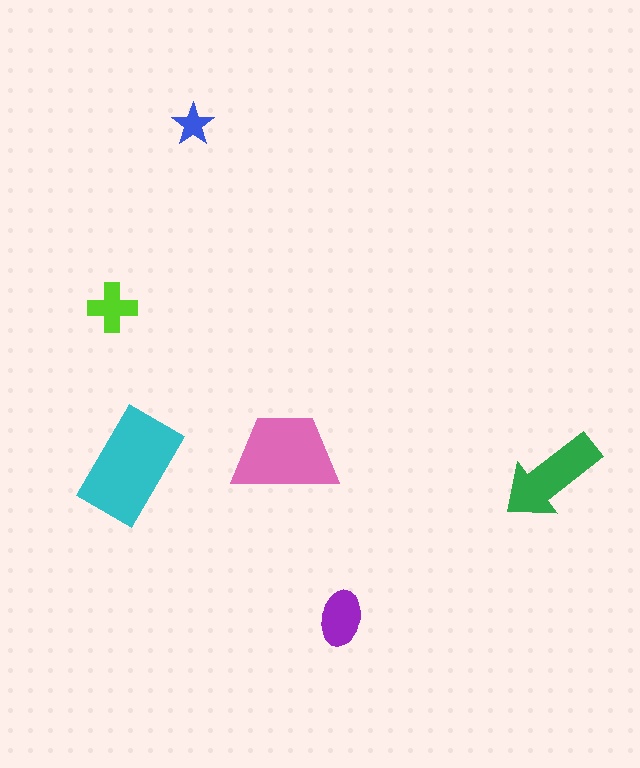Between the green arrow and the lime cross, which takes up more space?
The green arrow.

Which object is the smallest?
The blue star.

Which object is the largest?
The cyan rectangle.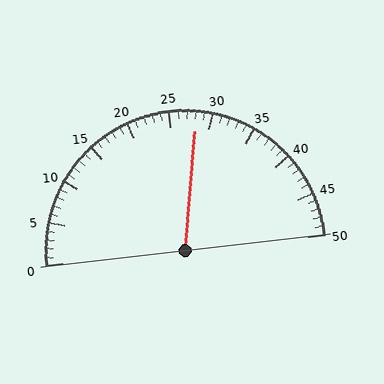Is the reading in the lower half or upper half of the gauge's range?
The reading is in the upper half of the range (0 to 50).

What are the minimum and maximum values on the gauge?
The gauge ranges from 0 to 50.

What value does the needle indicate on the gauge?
The needle indicates approximately 28.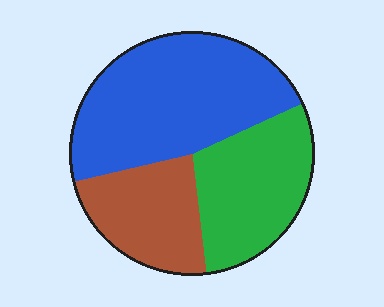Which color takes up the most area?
Blue, at roughly 45%.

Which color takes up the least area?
Brown, at roughly 25%.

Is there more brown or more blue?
Blue.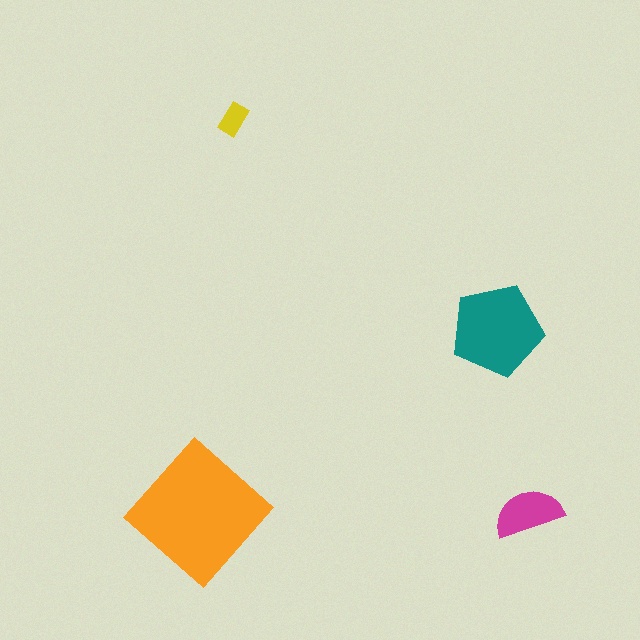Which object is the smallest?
The yellow rectangle.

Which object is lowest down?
The orange diamond is bottommost.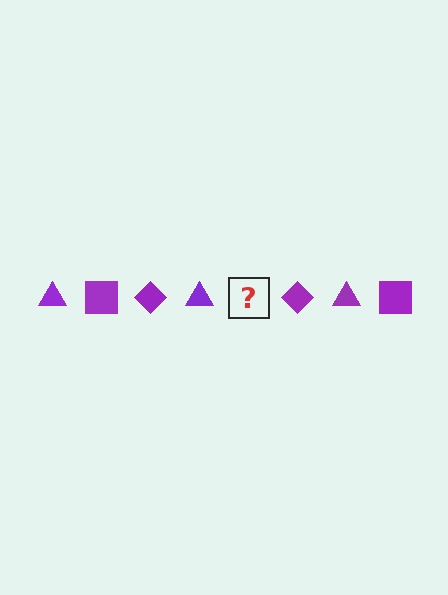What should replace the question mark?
The question mark should be replaced with a purple square.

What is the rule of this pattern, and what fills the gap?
The rule is that the pattern cycles through triangle, square, diamond shapes in purple. The gap should be filled with a purple square.